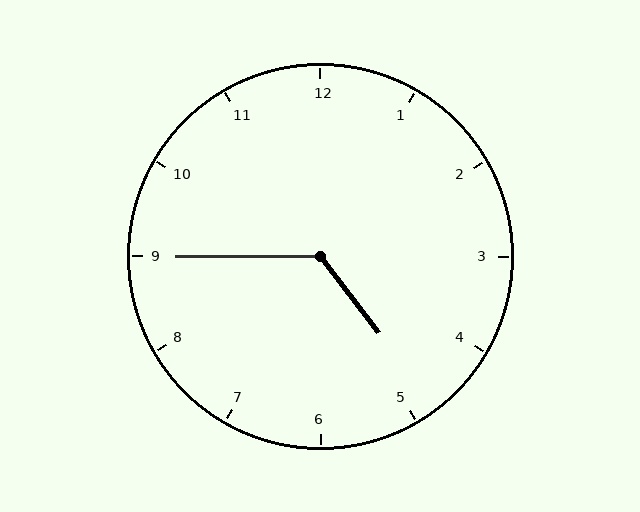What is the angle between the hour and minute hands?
Approximately 128 degrees.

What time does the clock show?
4:45.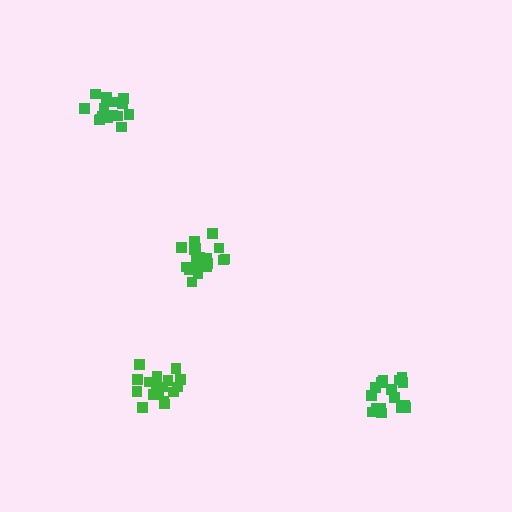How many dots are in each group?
Group 1: 18 dots, Group 2: 21 dots, Group 3: 17 dots, Group 4: 18 dots (74 total).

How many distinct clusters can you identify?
There are 4 distinct clusters.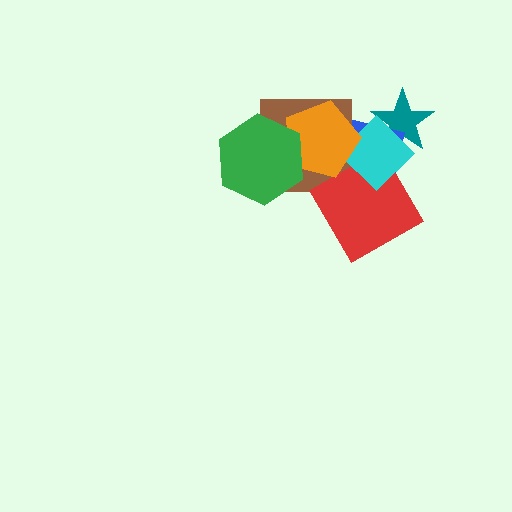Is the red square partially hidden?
Yes, it is partially covered by another shape.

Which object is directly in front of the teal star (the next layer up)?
The blue square is directly in front of the teal star.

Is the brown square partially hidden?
Yes, it is partially covered by another shape.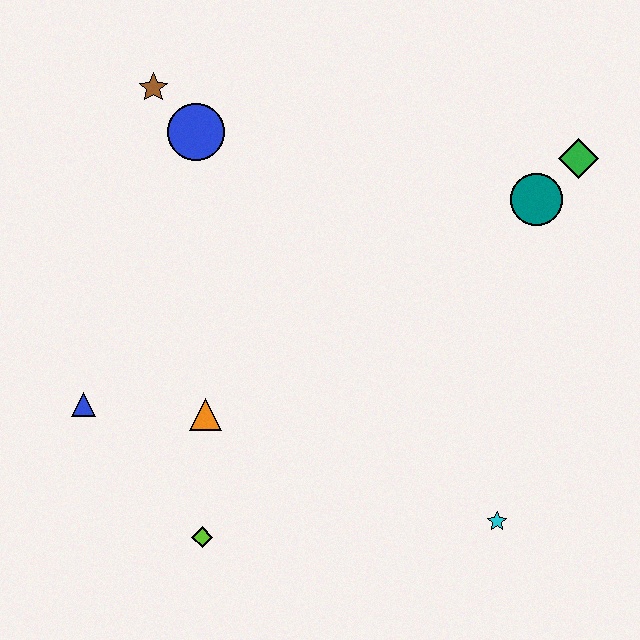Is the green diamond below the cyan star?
No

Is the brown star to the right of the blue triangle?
Yes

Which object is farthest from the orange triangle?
The green diamond is farthest from the orange triangle.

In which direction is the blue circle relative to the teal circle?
The blue circle is to the left of the teal circle.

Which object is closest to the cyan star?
The lime diamond is closest to the cyan star.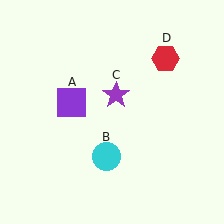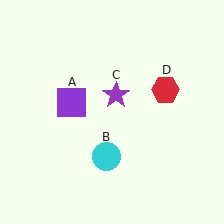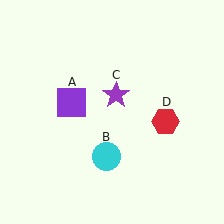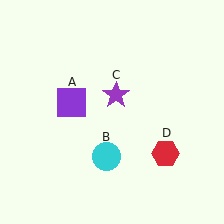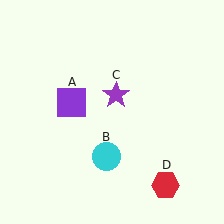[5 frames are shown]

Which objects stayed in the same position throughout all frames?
Purple square (object A) and cyan circle (object B) and purple star (object C) remained stationary.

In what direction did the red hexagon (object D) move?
The red hexagon (object D) moved down.